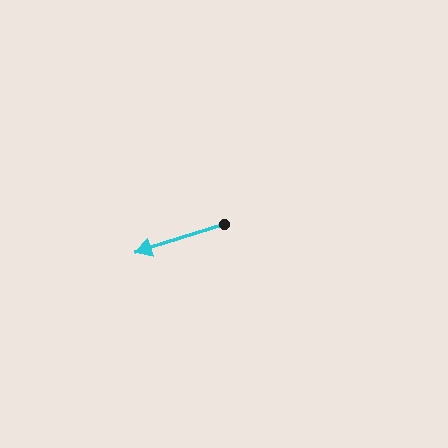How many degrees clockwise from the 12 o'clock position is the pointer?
Approximately 252 degrees.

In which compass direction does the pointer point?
West.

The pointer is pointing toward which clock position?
Roughly 8 o'clock.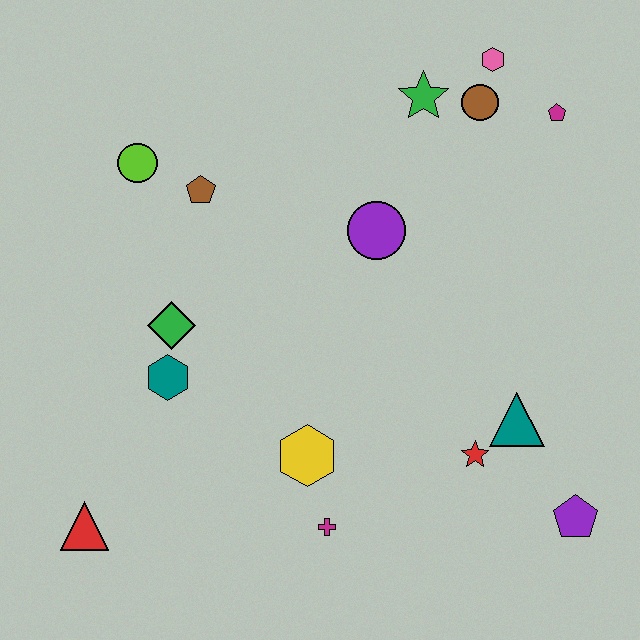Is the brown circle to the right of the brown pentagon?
Yes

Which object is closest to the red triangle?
The teal hexagon is closest to the red triangle.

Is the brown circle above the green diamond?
Yes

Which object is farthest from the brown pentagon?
The purple pentagon is farthest from the brown pentagon.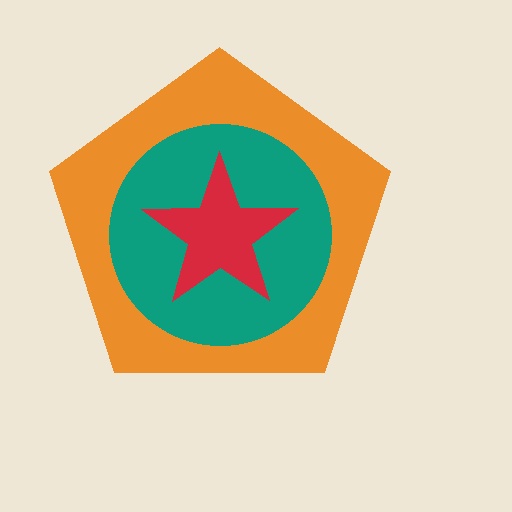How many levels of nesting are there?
3.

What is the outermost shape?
The orange pentagon.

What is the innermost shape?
The red star.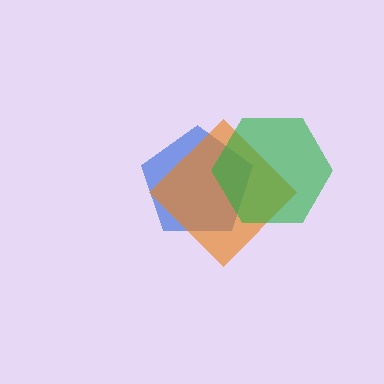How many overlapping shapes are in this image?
There are 3 overlapping shapes in the image.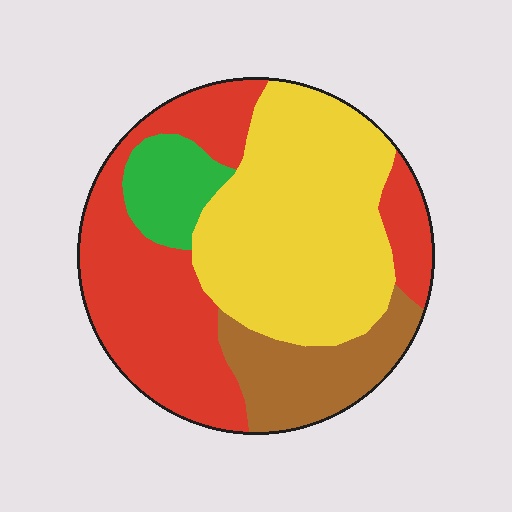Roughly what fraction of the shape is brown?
Brown covers 15% of the shape.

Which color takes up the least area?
Green, at roughly 10%.